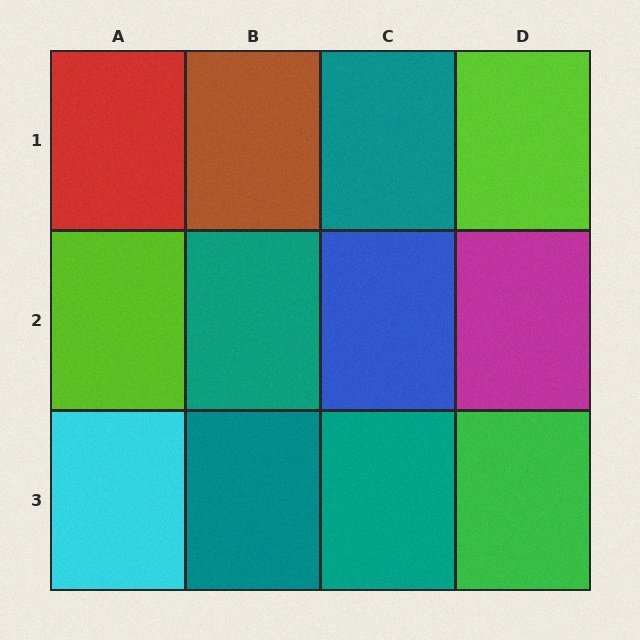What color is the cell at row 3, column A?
Cyan.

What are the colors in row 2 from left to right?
Lime, teal, blue, magenta.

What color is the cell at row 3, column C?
Teal.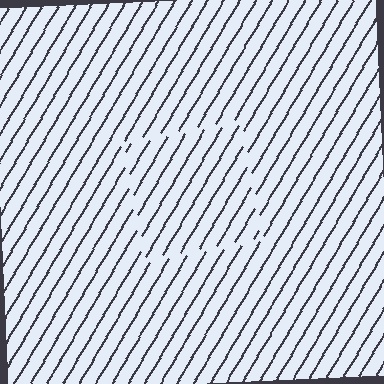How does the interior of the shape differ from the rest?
The interior of the shape contains the same grating, shifted by half a period — the contour is defined by the phase discontinuity where line-ends from the inner and outer gratings abut.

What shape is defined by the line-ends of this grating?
An illusory square. The interior of the shape contains the same grating, shifted by half a period — the contour is defined by the phase discontinuity where line-ends from the inner and outer gratings abut.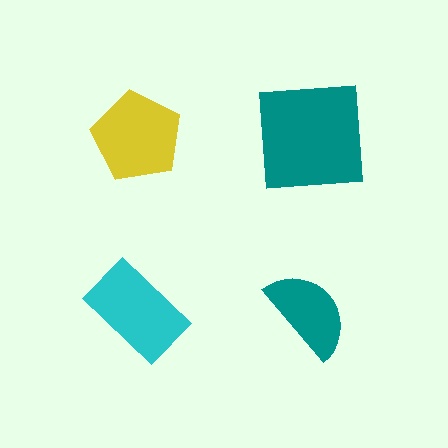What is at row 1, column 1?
A yellow pentagon.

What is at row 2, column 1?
A cyan rectangle.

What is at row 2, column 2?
A teal semicircle.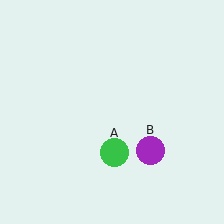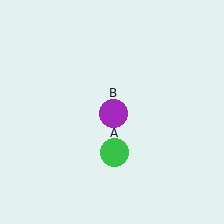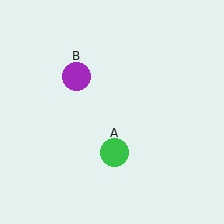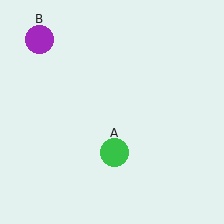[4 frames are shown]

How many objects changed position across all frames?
1 object changed position: purple circle (object B).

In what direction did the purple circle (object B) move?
The purple circle (object B) moved up and to the left.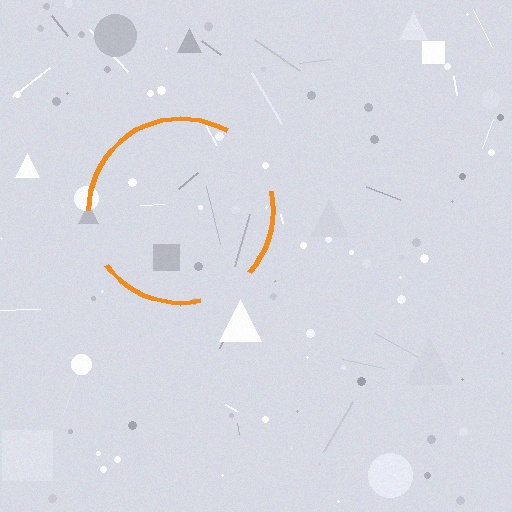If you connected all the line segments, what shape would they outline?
They would outline a circle.